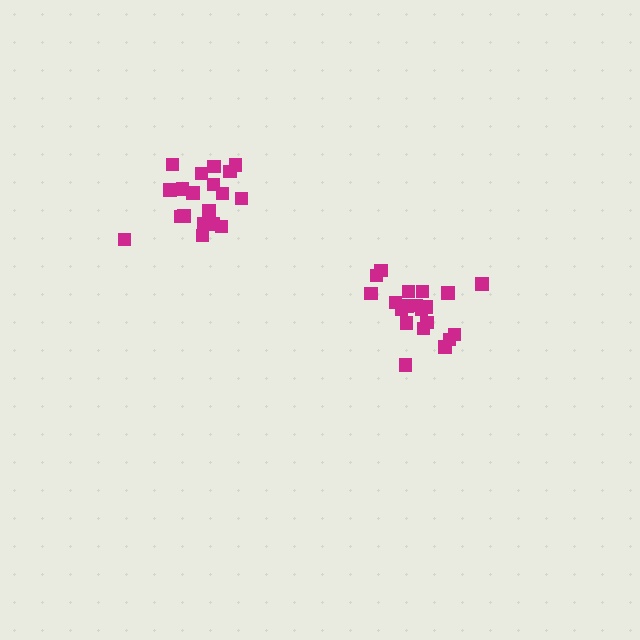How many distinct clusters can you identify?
There are 2 distinct clusters.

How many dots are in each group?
Group 1: 20 dots, Group 2: 20 dots (40 total).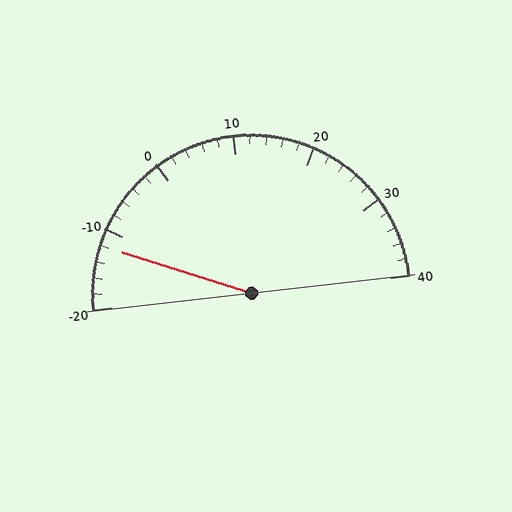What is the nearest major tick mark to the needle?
The nearest major tick mark is -10.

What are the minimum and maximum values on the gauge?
The gauge ranges from -20 to 40.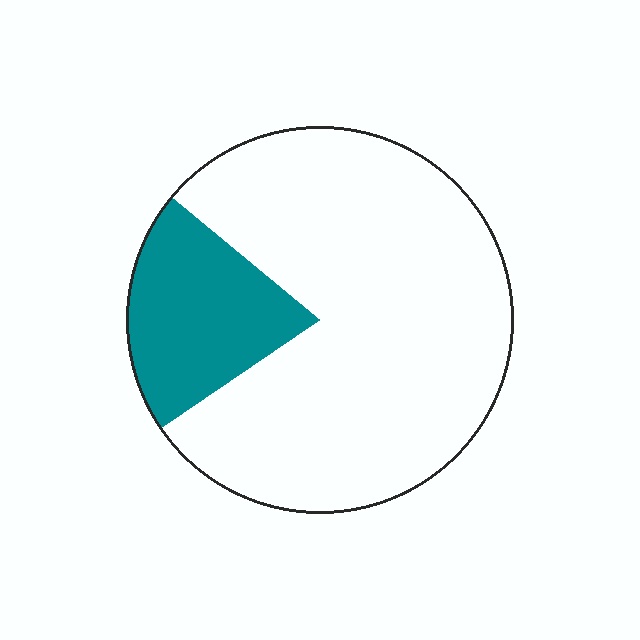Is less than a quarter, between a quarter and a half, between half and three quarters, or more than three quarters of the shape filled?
Less than a quarter.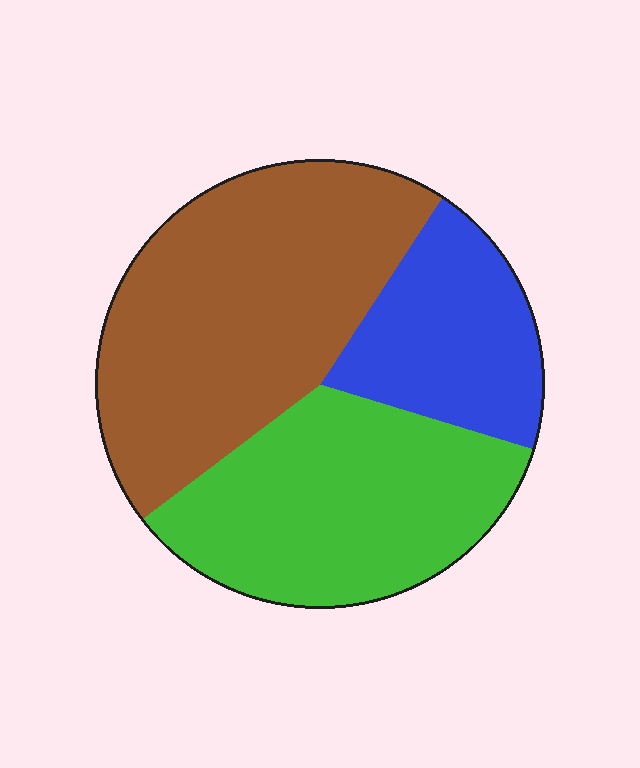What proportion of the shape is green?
Green takes up about one third (1/3) of the shape.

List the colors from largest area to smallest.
From largest to smallest: brown, green, blue.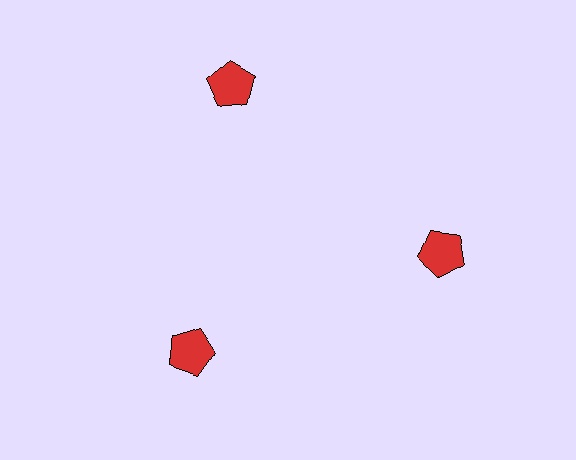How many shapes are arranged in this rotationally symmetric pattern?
There are 3 shapes, arranged in 3 groups of 1.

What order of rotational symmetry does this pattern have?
This pattern has 3-fold rotational symmetry.